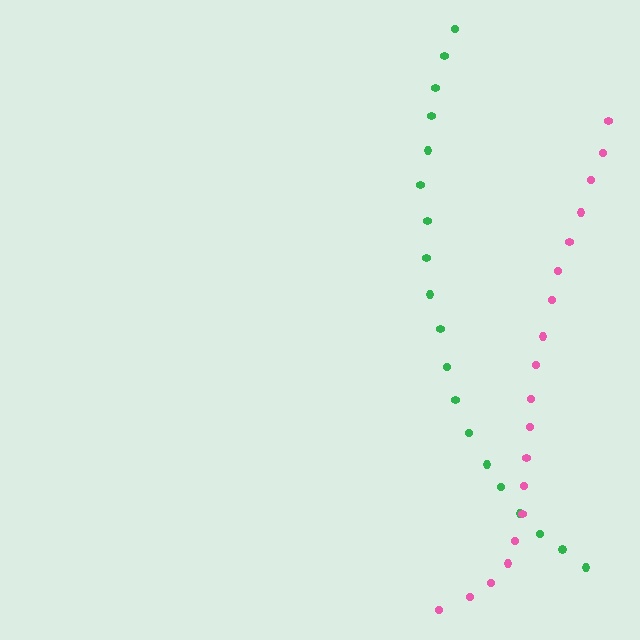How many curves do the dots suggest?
There are 2 distinct paths.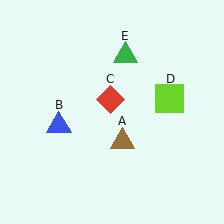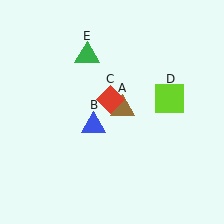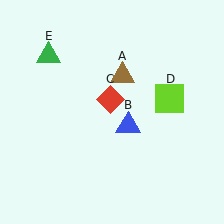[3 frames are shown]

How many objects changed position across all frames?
3 objects changed position: brown triangle (object A), blue triangle (object B), green triangle (object E).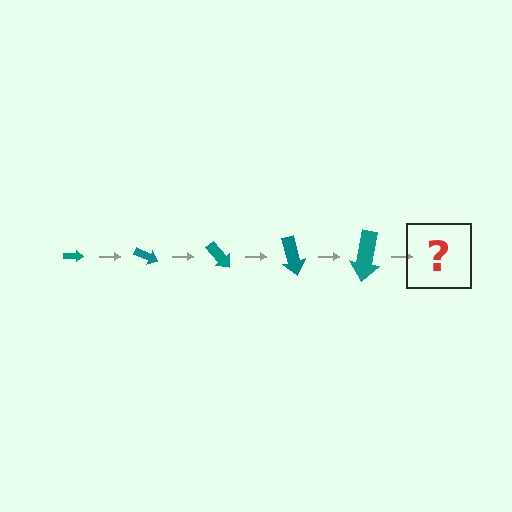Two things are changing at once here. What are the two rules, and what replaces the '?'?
The two rules are that the arrow grows larger each step and it rotates 25 degrees each step. The '?' should be an arrow, larger than the previous one and rotated 125 degrees from the start.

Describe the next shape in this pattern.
It should be an arrow, larger than the previous one and rotated 125 degrees from the start.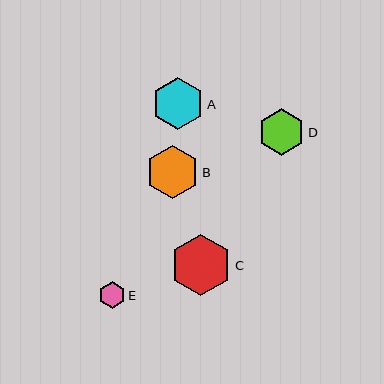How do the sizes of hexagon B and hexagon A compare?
Hexagon B and hexagon A are approximately the same size.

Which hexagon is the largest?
Hexagon C is the largest with a size of approximately 62 pixels.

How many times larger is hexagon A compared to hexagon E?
Hexagon A is approximately 2.0 times the size of hexagon E.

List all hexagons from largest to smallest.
From largest to smallest: C, B, A, D, E.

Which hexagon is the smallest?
Hexagon E is the smallest with a size of approximately 26 pixels.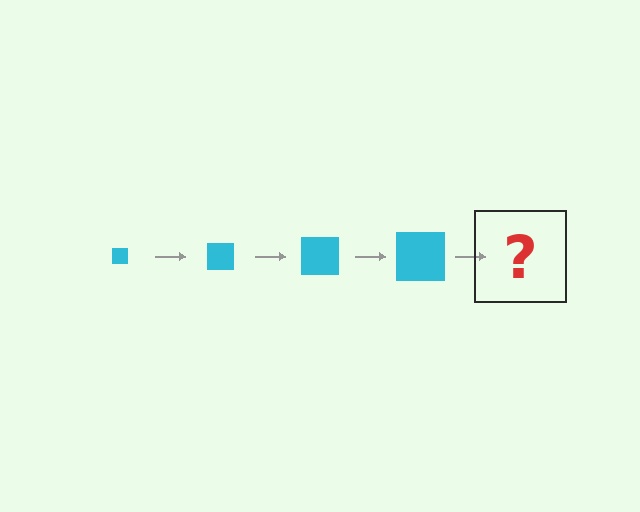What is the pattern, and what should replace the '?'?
The pattern is that the square gets progressively larger each step. The '?' should be a cyan square, larger than the previous one.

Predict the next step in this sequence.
The next step is a cyan square, larger than the previous one.